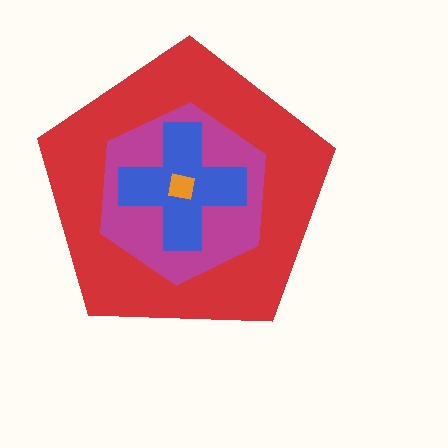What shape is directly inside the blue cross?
The orange square.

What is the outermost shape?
The red pentagon.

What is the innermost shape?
The orange square.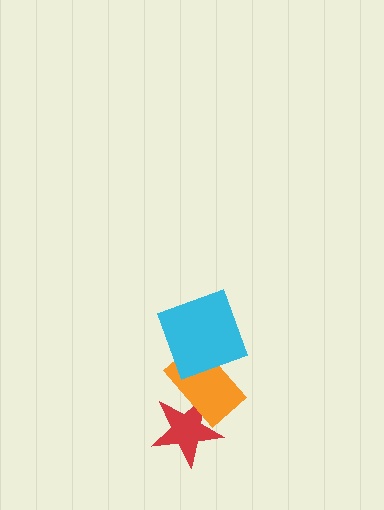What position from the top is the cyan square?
The cyan square is 1st from the top.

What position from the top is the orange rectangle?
The orange rectangle is 2nd from the top.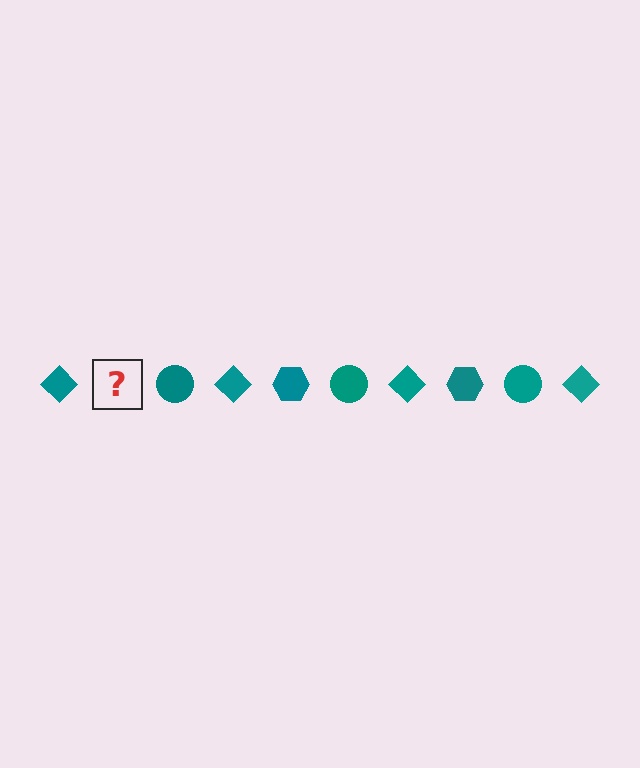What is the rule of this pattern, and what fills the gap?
The rule is that the pattern cycles through diamond, hexagon, circle shapes in teal. The gap should be filled with a teal hexagon.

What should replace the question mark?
The question mark should be replaced with a teal hexagon.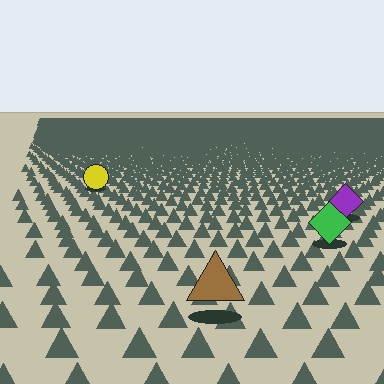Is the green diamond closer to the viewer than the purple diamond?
Yes. The green diamond is closer — you can tell from the texture gradient: the ground texture is coarser near it.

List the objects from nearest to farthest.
From nearest to farthest: the brown triangle, the green diamond, the purple diamond, the yellow circle.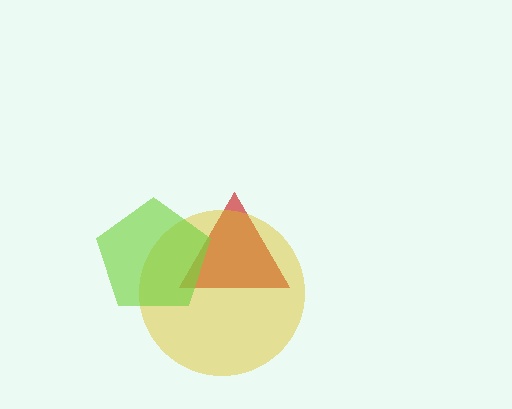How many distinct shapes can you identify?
There are 3 distinct shapes: a red triangle, a yellow circle, a lime pentagon.